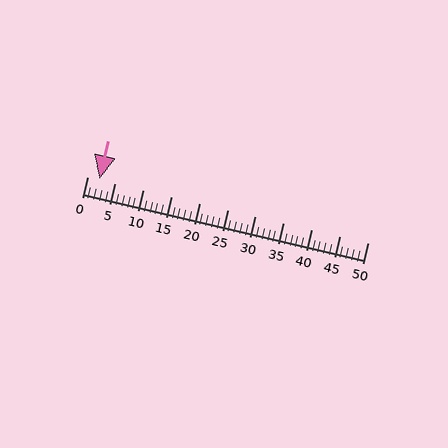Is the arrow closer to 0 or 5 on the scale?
The arrow is closer to 0.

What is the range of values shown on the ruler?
The ruler shows values from 0 to 50.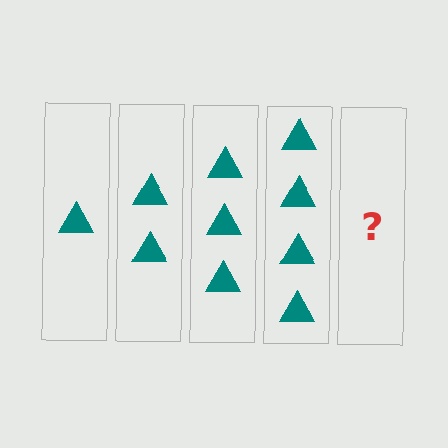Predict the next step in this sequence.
The next step is 5 triangles.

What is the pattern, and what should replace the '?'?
The pattern is that each step adds one more triangle. The '?' should be 5 triangles.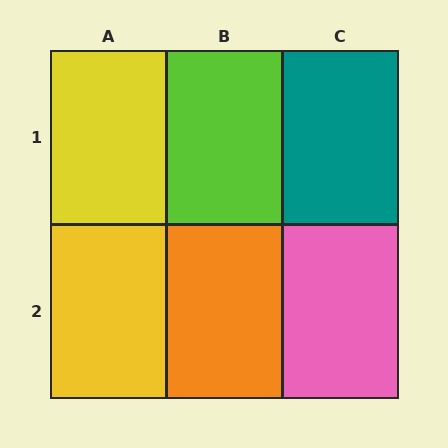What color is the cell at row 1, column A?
Yellow.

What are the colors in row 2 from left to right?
Yellow, orange, pink.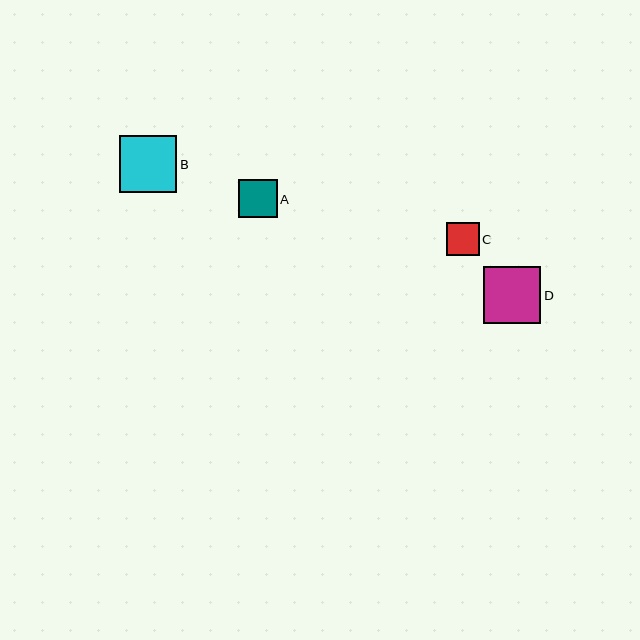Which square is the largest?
Square D is the largest with a size of approximately 57 pixels.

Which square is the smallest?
Square C is the smallest with a size of approximately 33 pixels.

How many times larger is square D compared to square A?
Square D is approximately 1.5 times the size of square A.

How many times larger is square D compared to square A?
Square D is approximately 1.5 times the size of square A.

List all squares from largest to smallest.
From largest to smallest: D, B, A, C.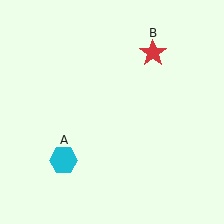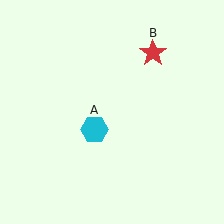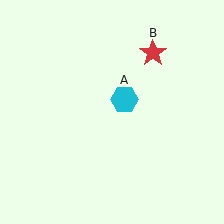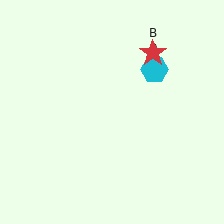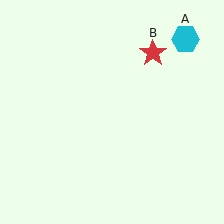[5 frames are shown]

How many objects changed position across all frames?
1 object changed position: cyan hexagon (object A).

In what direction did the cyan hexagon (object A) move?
The cyan hexagon (object A) moved up and to the right.